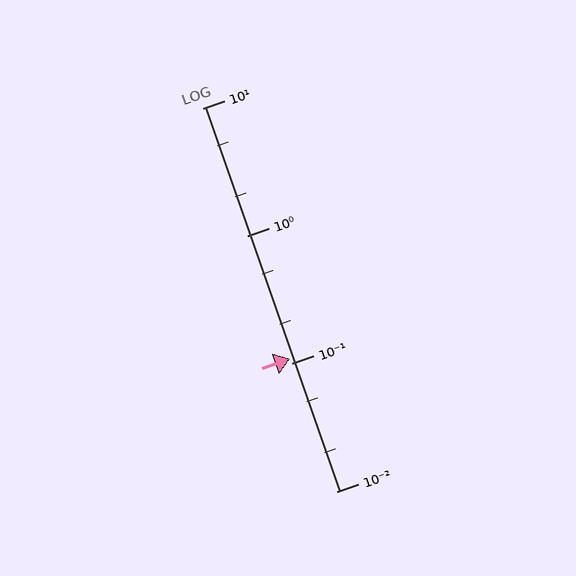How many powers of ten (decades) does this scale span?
The scale spans 3 decades, from 0.01 to 10.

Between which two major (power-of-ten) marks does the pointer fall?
The pointer is between 0.1 and 1.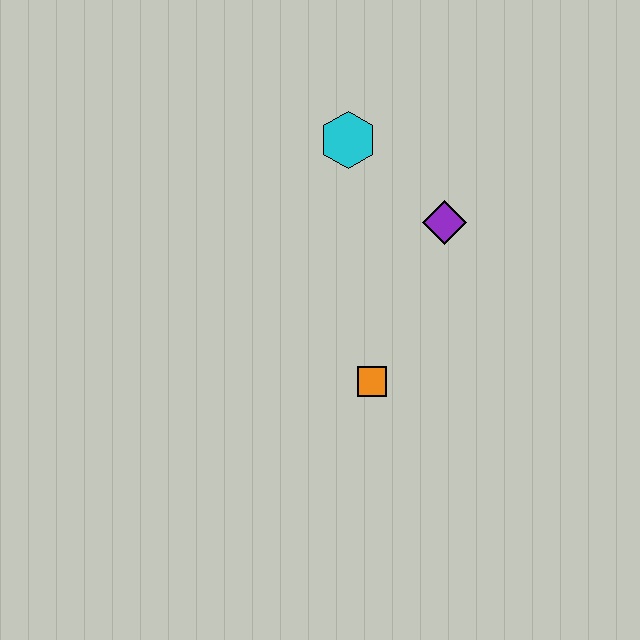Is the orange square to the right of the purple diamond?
No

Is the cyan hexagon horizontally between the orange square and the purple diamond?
No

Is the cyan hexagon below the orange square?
No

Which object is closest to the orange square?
The purple diamond is closest to the orange square.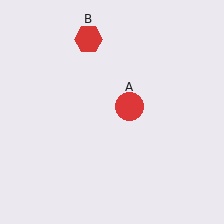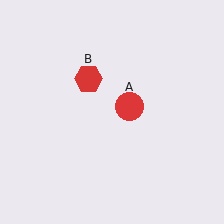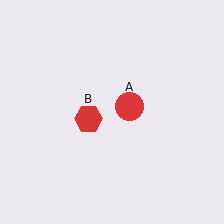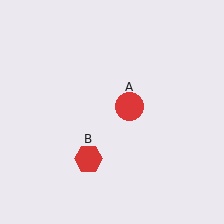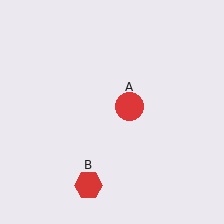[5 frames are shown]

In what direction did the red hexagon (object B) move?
The red hexagon (object B) moved down.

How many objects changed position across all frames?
1 object changed position: red hexagon (object B).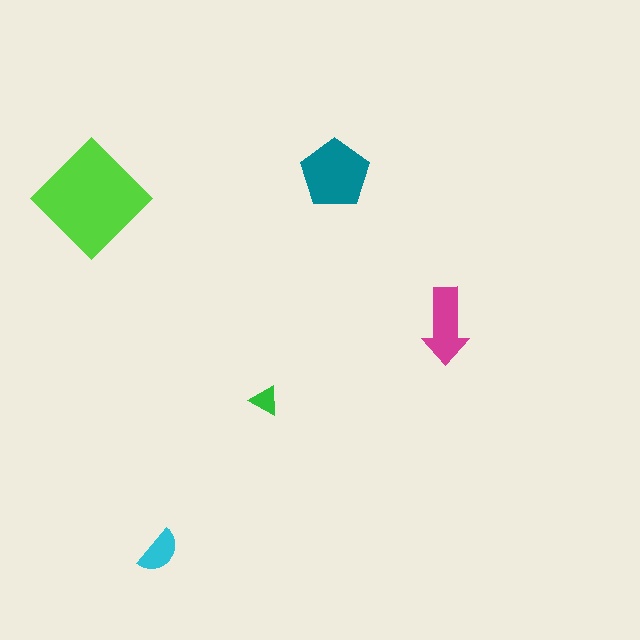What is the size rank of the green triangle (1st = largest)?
5th.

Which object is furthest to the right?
The magenta arrow is rightmost.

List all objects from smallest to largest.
The green triangle, the cyan semicircle, the magenta arrow, the teal pentagon, the lime diamond.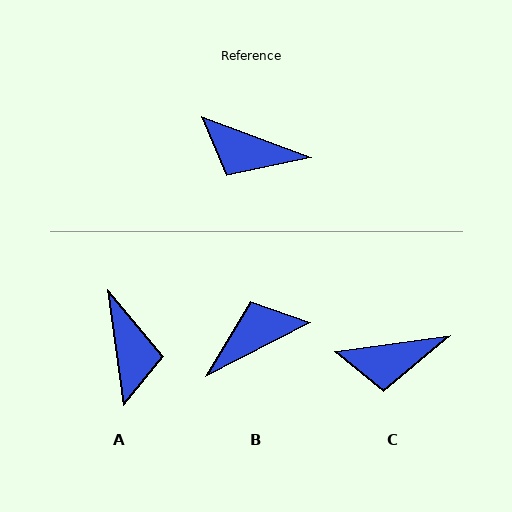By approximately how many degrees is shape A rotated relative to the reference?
Approximately 118 degrees counter-clockwise.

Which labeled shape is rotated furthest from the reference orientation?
B, about 132 degrees away.